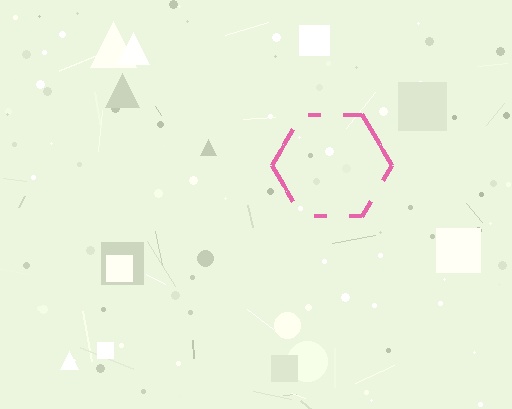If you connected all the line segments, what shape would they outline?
They would outline a hexagon.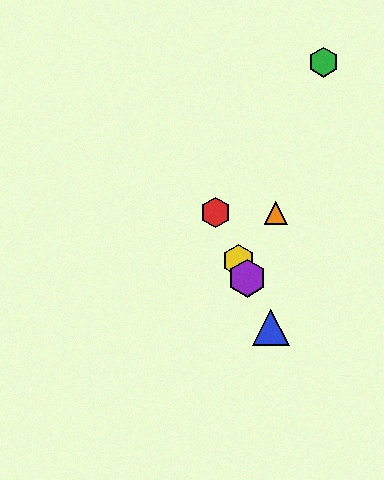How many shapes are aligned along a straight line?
4 shapes (the red hexagon, the blue triangle, the yellow hexagon, the purple hexagon) are aligned along a straight line.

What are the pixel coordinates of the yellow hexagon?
The yellow hexagon is at (239, 261).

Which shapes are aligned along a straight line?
The red hexagon, the blue triangle, the yellow hexagon, the purple hexagon are aligned along a straight line.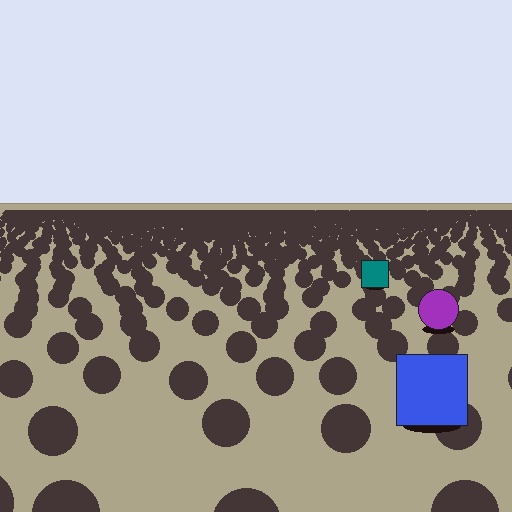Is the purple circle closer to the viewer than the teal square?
Yes. The purple circle is closer — you can tell from the texture gradient: the ground texture is coarser near it.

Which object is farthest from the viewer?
The teal square is farthest from the viewer. It appears smaller and the ground texture around it is denser.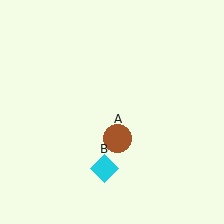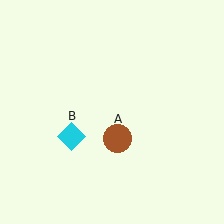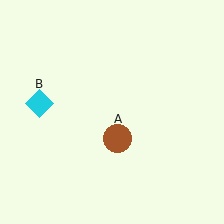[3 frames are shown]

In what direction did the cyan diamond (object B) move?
The cyan diamond (object B) moved up and to the left.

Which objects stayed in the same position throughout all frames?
Brown circle (object A) remained stationary.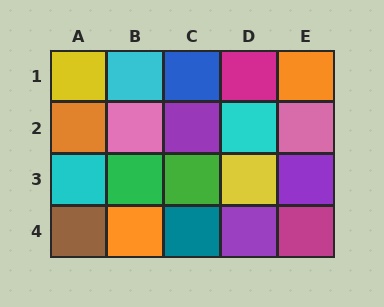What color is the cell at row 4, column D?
Purple.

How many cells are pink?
2 cells are pink.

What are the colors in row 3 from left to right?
Cyan, green, green, yellow, purple.